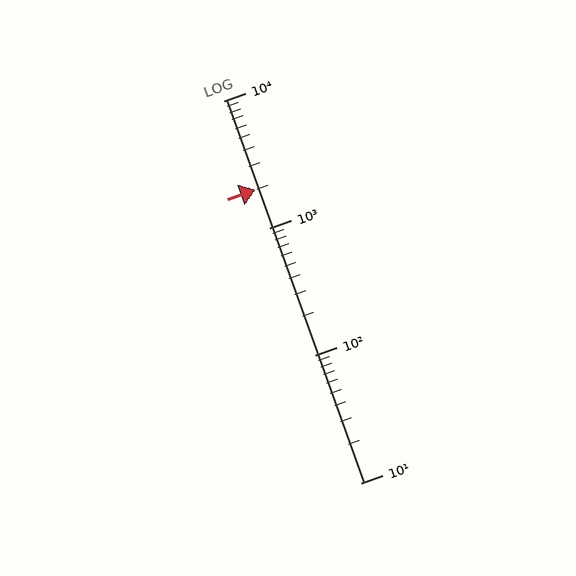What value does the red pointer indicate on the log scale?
The pointer indicates approximately 2000.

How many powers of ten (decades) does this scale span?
The scale spans 3 decades, from 10 to 10000.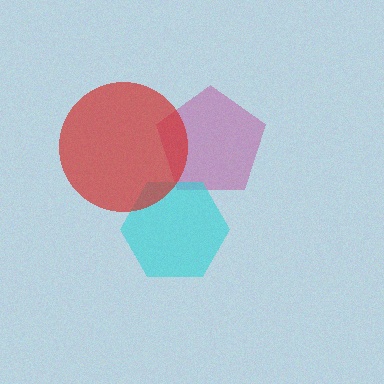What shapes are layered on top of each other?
The layered shapes are: a magenta pentagon, a cyan hexagon, a red circle.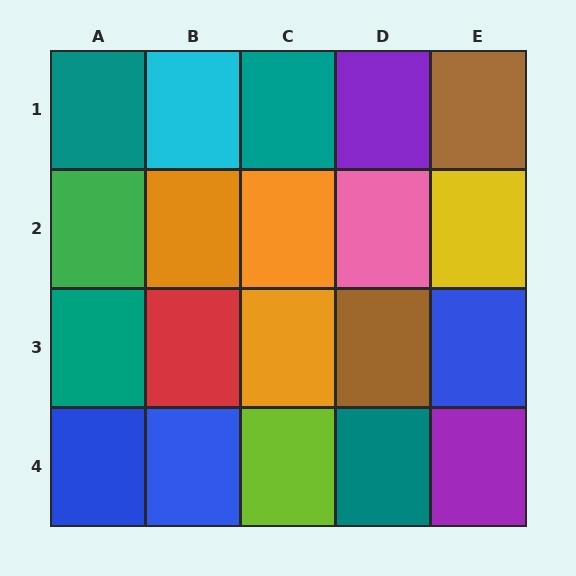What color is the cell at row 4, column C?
Lime.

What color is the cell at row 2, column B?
Orange.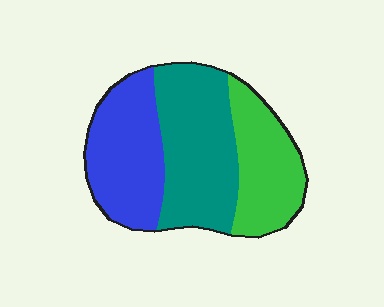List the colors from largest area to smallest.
From largest to smallest: teal, blue, green.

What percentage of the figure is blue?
Blue covers about 35% of the figure.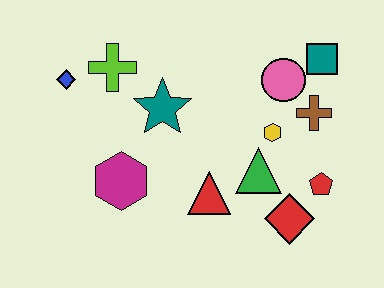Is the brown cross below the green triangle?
No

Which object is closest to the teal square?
The pink circle is closest to the teal square.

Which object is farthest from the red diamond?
The blue diamond is farthest from the red diamond.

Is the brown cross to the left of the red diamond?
No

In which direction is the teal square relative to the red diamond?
The teal square is above the red diamond.